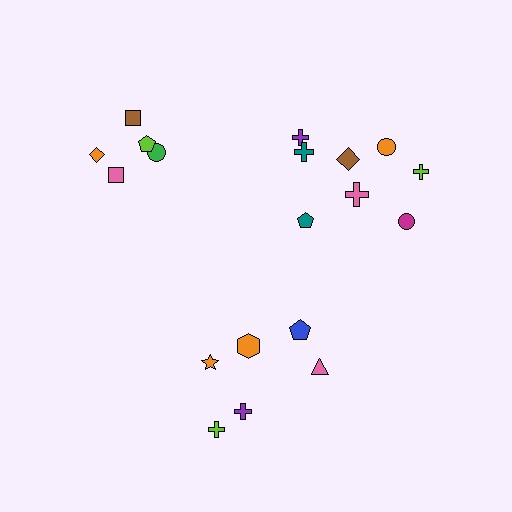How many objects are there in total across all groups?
There are 19 objects.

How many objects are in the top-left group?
There are 5 objects.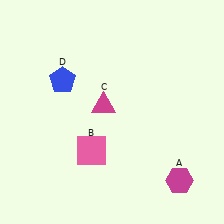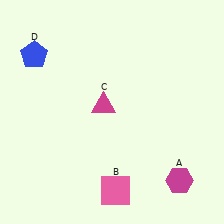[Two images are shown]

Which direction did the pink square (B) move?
The pink square (B) moved down.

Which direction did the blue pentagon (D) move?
The blue pentagon (D) moved left.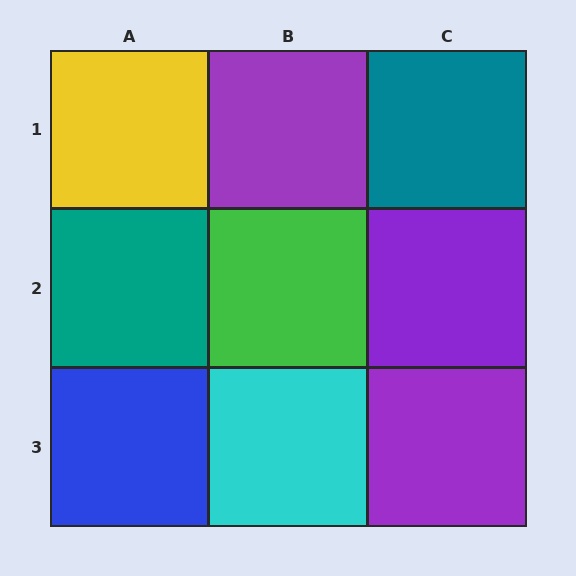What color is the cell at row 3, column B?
Cyan.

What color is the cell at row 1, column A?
Yellow.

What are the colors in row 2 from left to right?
Teal, green, purple.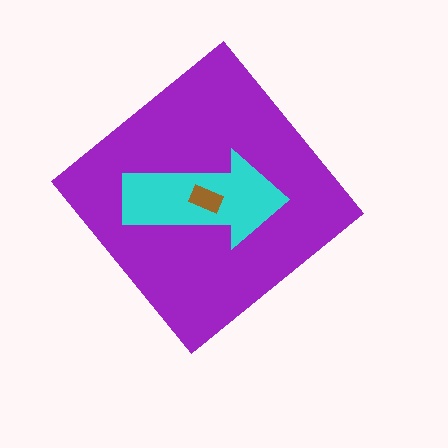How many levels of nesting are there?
3.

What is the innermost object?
The brown rectangle.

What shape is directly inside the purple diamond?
The cyan arrow.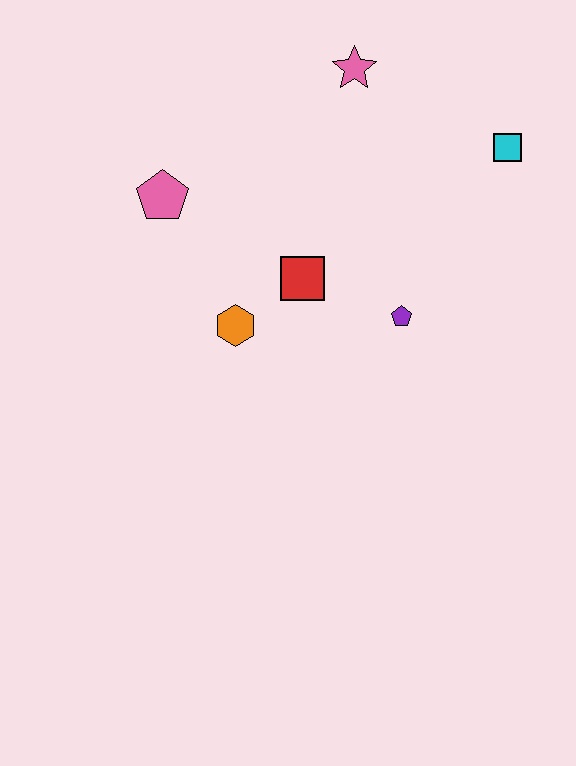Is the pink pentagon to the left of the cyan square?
Yes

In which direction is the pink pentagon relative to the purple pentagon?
The pink pentagon is to the left of the purple pentagon.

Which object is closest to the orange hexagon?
The red square is closest to the orange hexagon.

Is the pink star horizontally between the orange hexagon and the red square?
No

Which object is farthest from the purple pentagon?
The pink pentagon is farthest from the purple pentagon.